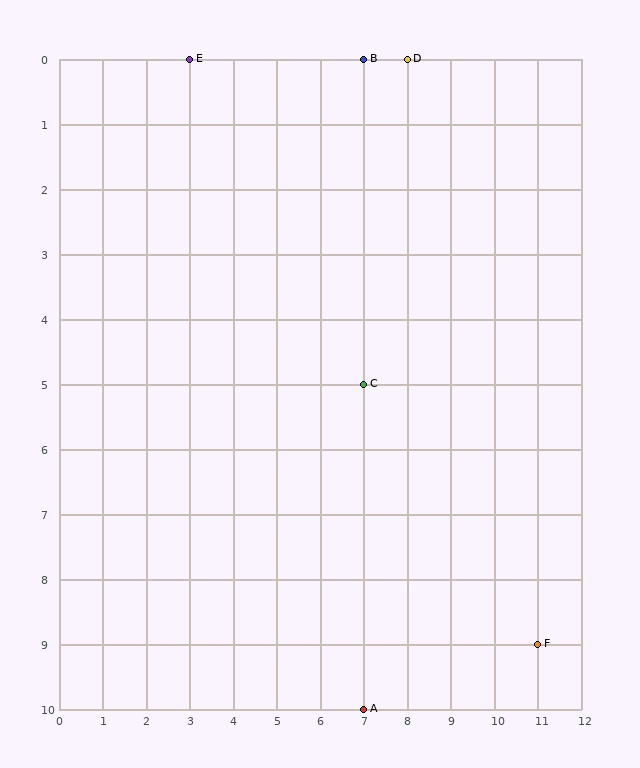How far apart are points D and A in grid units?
Points D and A are 1 column and 10 rows apart (about 10.0 grid units diagonally).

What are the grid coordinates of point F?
Point F is at grid coordinates (11, 9).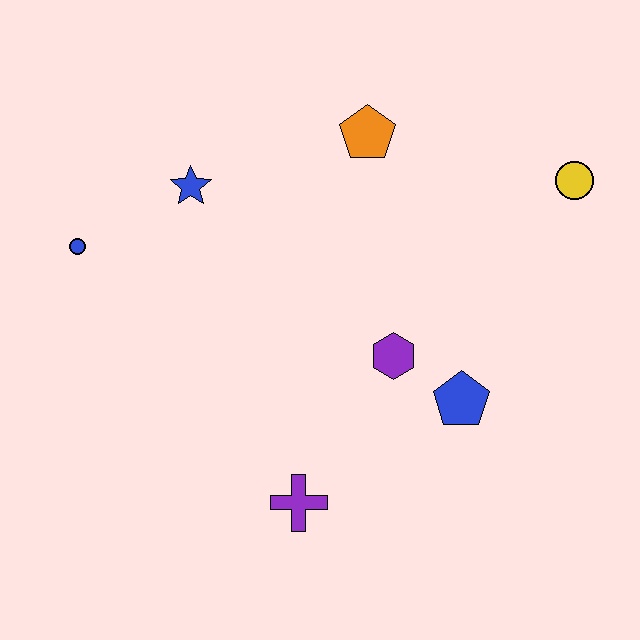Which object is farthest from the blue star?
The yellow circle is farthest from the blue star.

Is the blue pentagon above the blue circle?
No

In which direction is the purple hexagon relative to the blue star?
The purple hexagon is to the right of the blue star.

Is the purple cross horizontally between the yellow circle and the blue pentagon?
No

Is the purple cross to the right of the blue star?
Yes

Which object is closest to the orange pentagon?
The blue star is closest to the orange pentagon.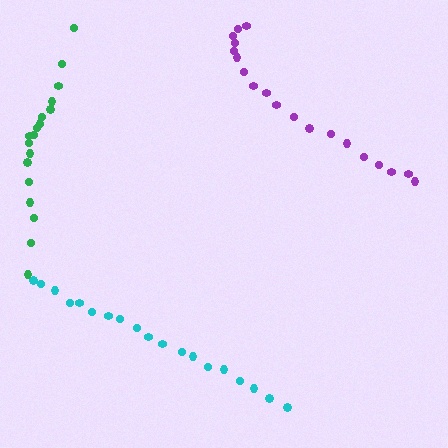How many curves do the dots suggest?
There are 3 distinct paths.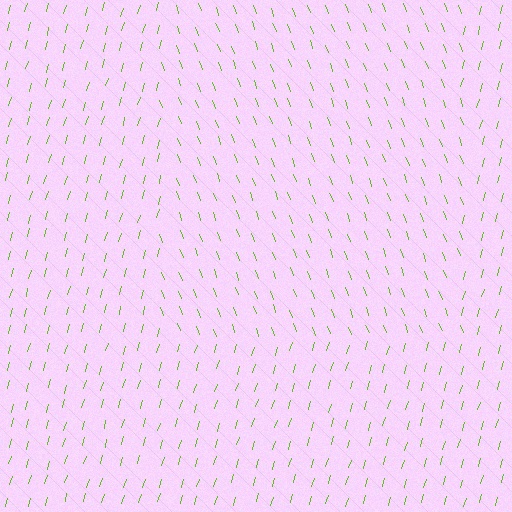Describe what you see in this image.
The image is filled with small lime line segments. A rectangle region in the image has lines oriented differently from the surrounding lines, creating a visible texture boundary.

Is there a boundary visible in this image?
Yes, there is a texture boundary formed by a change in line orientation.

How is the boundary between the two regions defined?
The boundary is defined purely by a change in line orientation (approximately 36 degrees difference). All lines are the same color and thickness.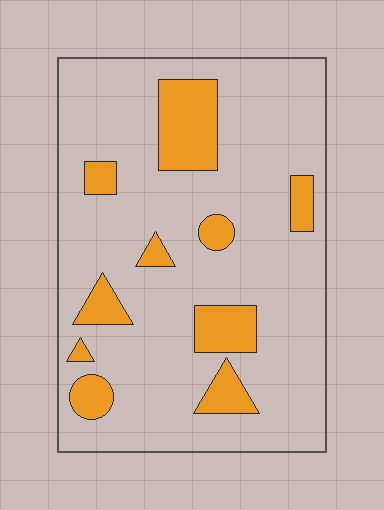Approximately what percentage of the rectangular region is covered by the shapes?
Approximately 15%.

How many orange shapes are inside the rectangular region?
10.